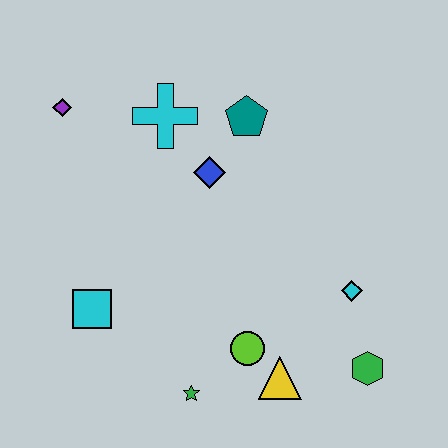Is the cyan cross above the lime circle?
Yes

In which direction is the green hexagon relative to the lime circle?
The green hexagon is to the right of the lime circle.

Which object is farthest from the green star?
The purple diamond is farthest from the green star.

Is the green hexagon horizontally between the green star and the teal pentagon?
No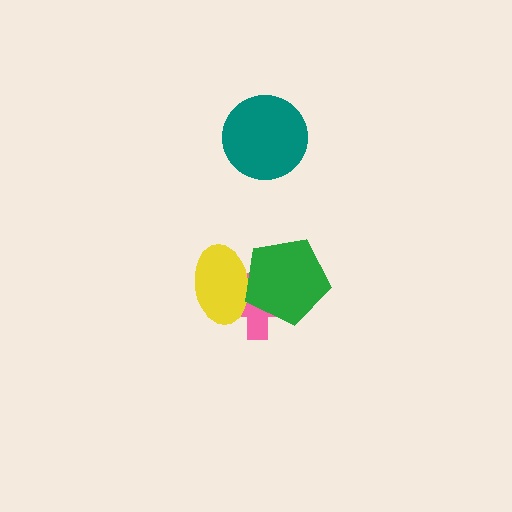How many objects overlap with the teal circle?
0 objects overlap with the teal circle.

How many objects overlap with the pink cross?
2 objects overlap with the pink cross.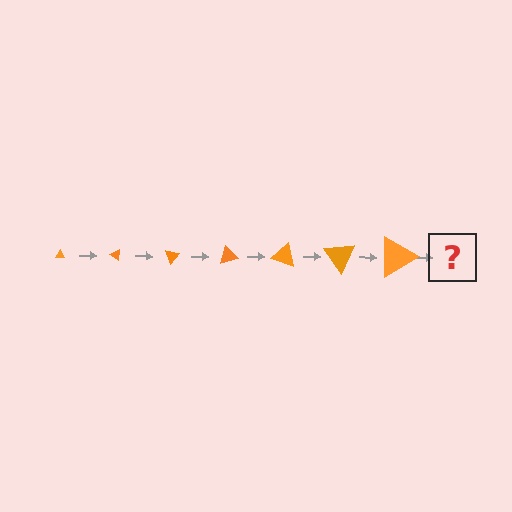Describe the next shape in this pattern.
It should be a triangle, larger than the previous one and rotated 245 degrees from the start.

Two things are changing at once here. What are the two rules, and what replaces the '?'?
The two rules are that the triangle grows larger each step and it rotates 35 degrees each step. The '?' should be a triangle, larger than the previous one and rotated 245 degrees from the start.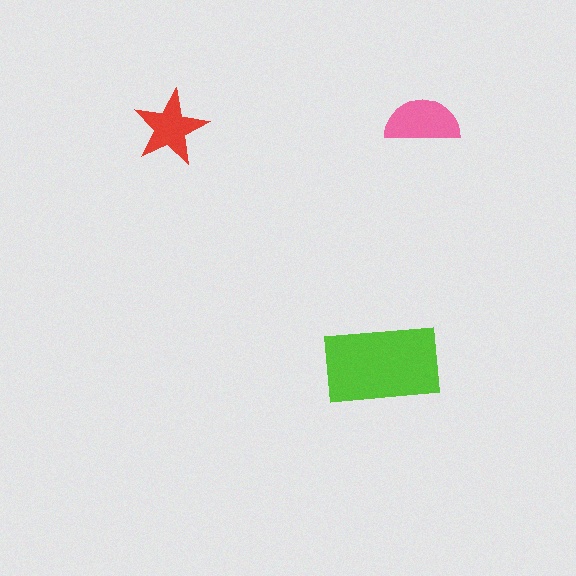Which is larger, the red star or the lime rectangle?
The lime rectangle.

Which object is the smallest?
The red star.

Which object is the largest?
The lime rectangle.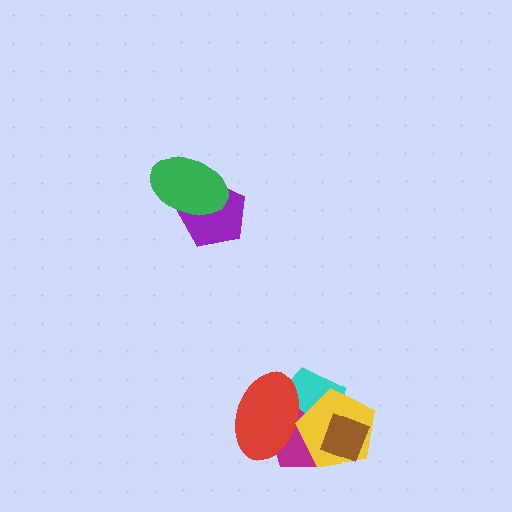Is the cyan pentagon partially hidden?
Yes, it is partially covered by another shape.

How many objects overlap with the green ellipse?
1 object overlaps with the green ellipse.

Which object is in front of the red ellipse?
The yellow pentagon is in front of the red ellipse.